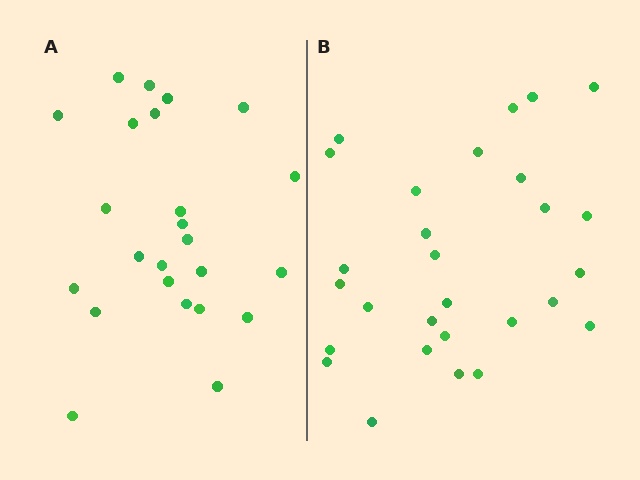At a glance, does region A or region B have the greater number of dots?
Region B (the right region) has more dots.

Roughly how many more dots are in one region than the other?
Region B has about 4 more dots than region A.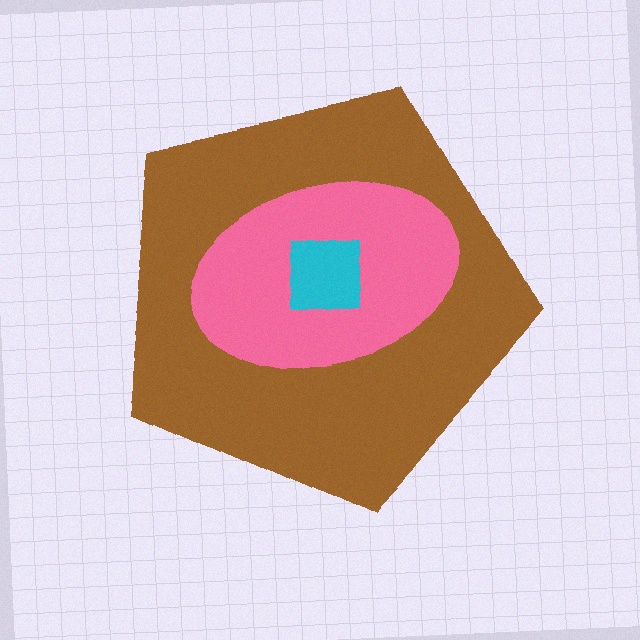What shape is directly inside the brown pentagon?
The pink ellipse.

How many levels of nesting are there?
3.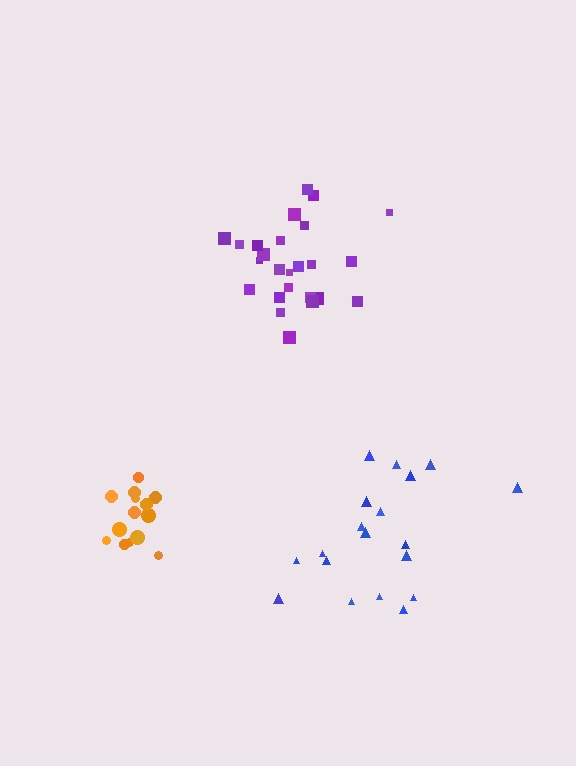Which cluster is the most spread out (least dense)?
Blue.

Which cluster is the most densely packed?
Orange.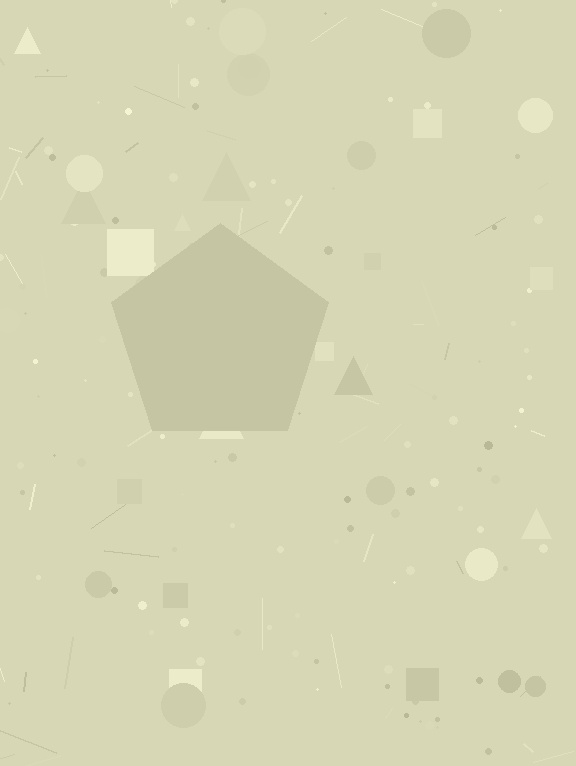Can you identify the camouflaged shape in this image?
The camouflaged shape is a pentagon.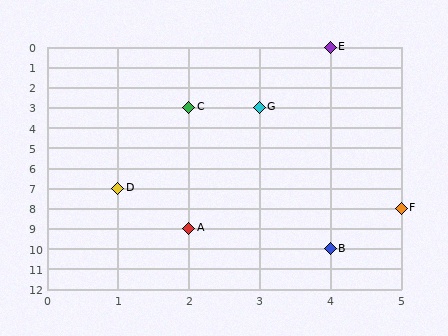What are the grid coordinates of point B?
Point B is at grid coordinates (4, 10).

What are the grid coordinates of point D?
Point D is at grid coordinates (1, 7).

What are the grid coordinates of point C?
Point C is at grid coordinates (2, 3).